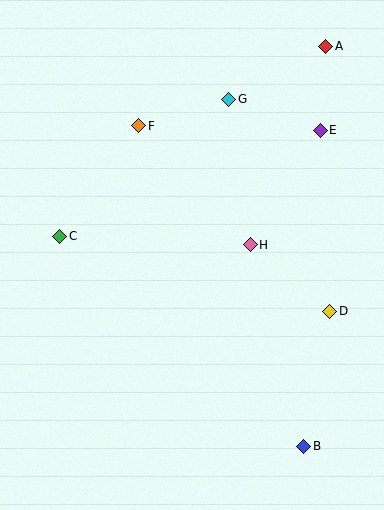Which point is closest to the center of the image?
Point H at (250, 245) is closest to the center.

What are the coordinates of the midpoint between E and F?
The midpoint between E and F is at (229, 128).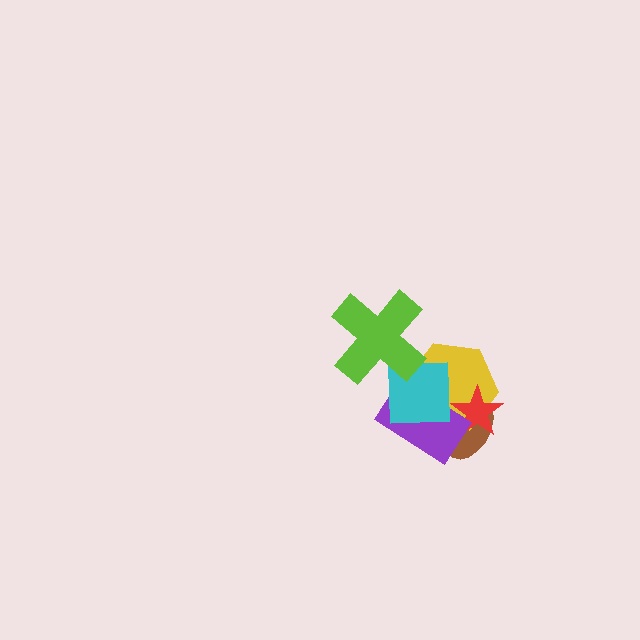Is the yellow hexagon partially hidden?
Yes, it is partially covered by another shape.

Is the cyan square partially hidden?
Yes, it is partially covered by another shape.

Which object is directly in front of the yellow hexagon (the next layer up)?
The red star is directly in front of the yellow hexagon.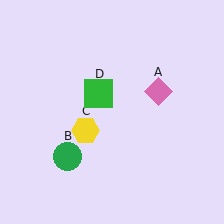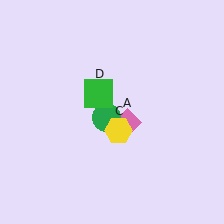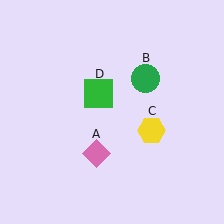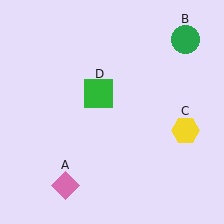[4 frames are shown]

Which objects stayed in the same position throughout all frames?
Green square (object D) remained stationary.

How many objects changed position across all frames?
3 objects changed position: pink diamond (object A), green circle (object B), yellow hexagon (object C).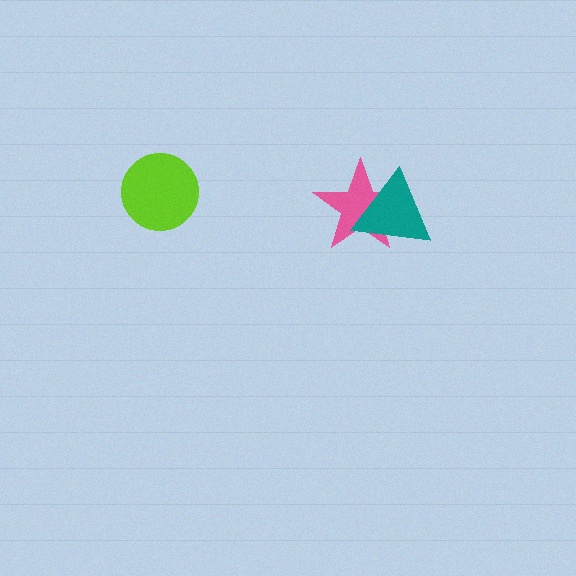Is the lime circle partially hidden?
No, no other shape covers it.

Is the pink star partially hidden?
Yes, it is partially covered by another shape.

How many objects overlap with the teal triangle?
1 object overlaps with the teal triangle.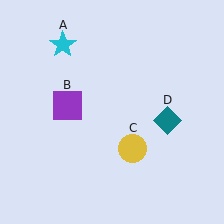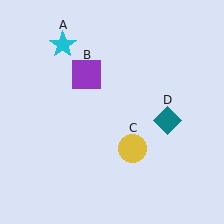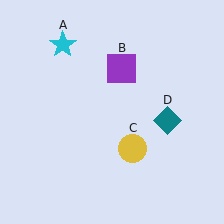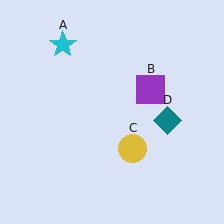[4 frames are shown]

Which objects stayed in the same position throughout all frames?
Cyan star (object A) and yellow circle (object C) and teal diamond (object D) remained stationary.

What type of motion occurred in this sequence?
The purple square (object B) rotated clockwise around the center of the scene.